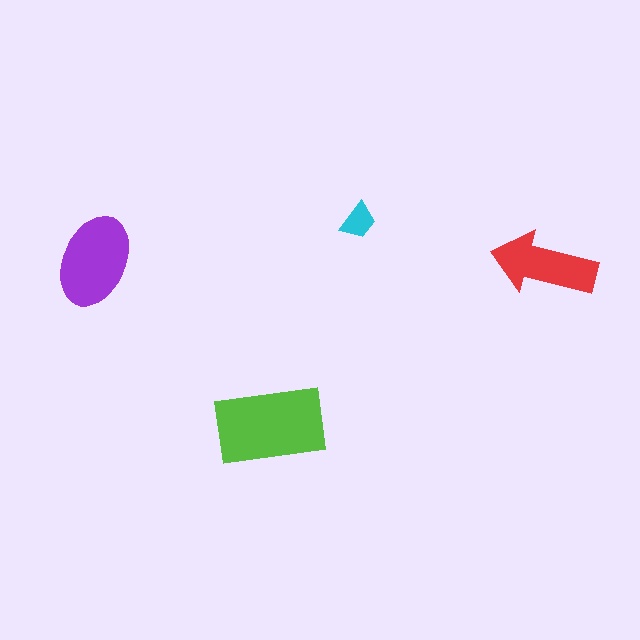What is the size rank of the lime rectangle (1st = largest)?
1st.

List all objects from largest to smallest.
The lime rectangle, the purple ellipse, the red arrow, the cyan trapezoid.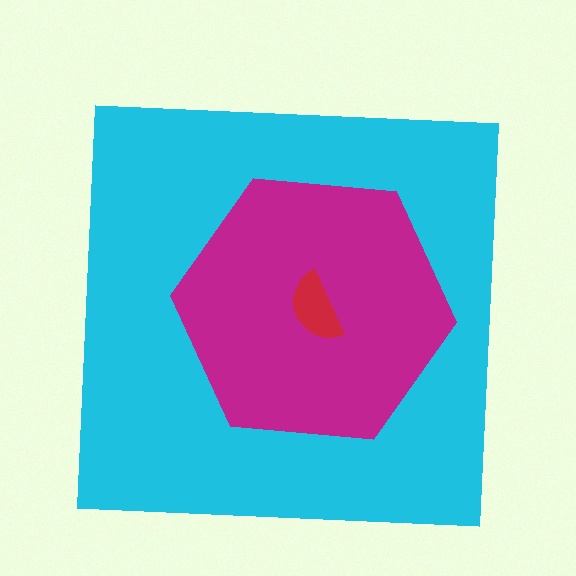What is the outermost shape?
The cyan square.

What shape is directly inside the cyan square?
The magenta hexagon.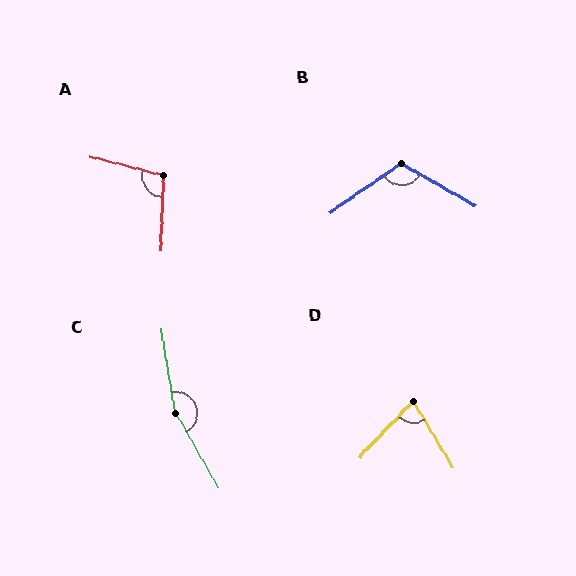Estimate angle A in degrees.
Approximately 102 degrees.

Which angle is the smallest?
D, at approximately 74 degrees.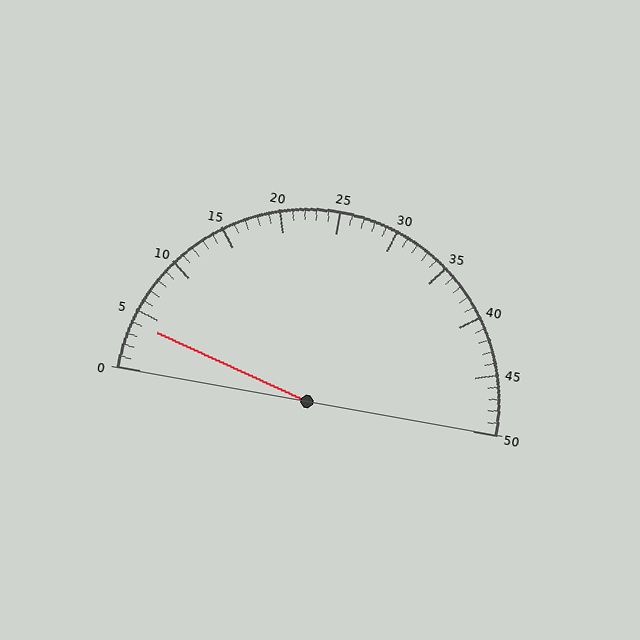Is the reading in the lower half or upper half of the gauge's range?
The reading is in the lower half of the range (0 to 50).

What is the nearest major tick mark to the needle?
The nearest major tick mark is 5.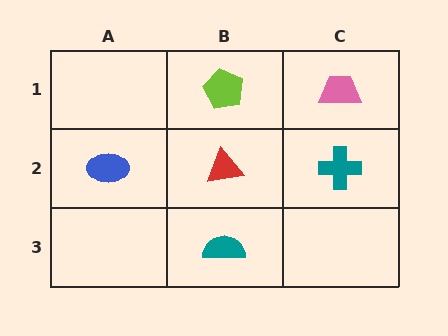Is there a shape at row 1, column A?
No, that cell is empty.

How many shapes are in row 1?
2 shapes.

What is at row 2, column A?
A blue ellipse.